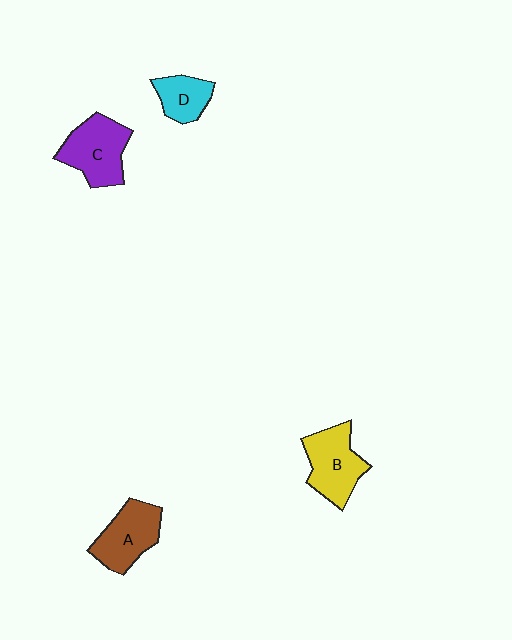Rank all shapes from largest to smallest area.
From largest to smallest: C (purple), B (yellow), A (brown), D (cyan).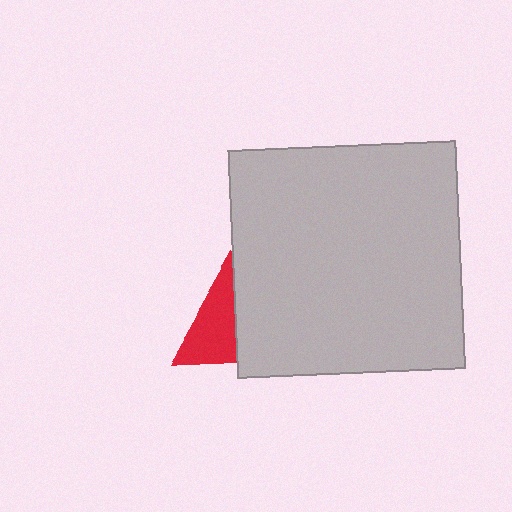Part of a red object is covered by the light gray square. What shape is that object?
It is a triangle.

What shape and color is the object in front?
The object in front is a light gray square.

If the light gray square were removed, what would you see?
You would see the complete red triangle.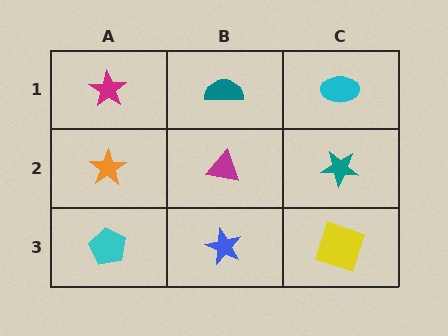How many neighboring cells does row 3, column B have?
3.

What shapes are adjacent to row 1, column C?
A teal star (row 2, column C), a teal semicircle (row 1, column B).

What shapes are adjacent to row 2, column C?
A cyan ellipse (row 1, column C), a yellow square (row 3, column C), a magenta triangle (row 2, column B).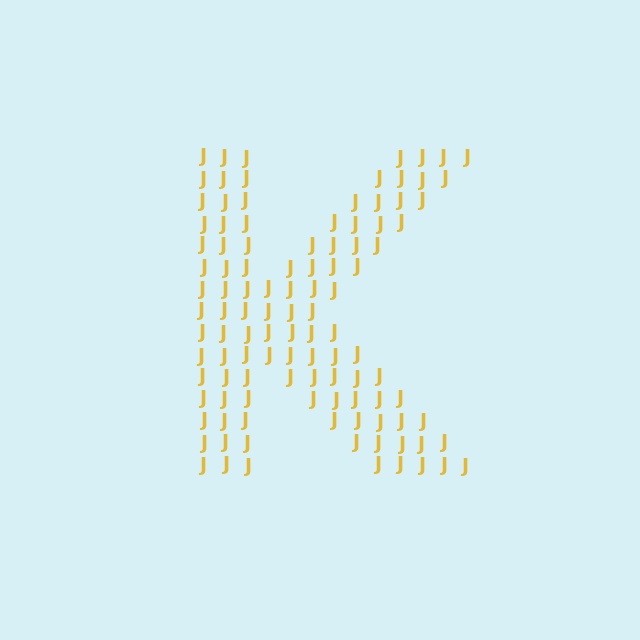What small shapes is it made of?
It is made of small letter J's.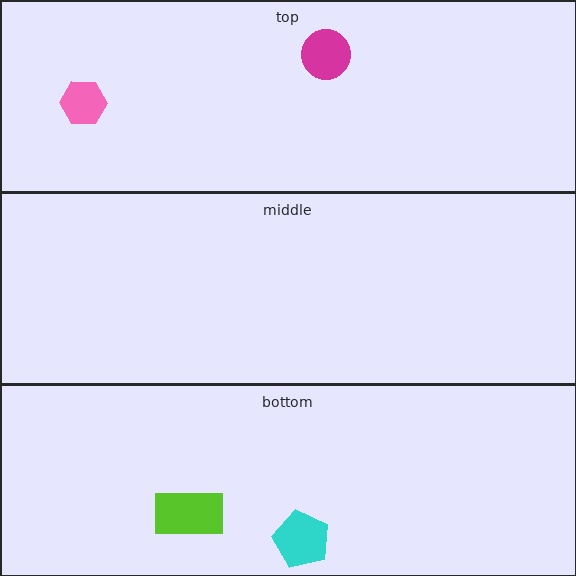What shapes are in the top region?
The magenta circle, the pink hexagon.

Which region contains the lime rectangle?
The bottom region.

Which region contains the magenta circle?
The top region.